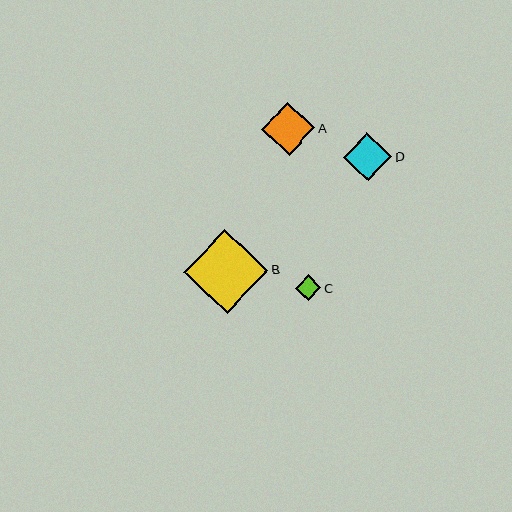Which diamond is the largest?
Diamond B is the largest with a size of approximately 84 pixels.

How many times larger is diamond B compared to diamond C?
Diamond B is approximately 3.3 times the size of diamond C.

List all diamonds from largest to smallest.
From largest to smallest: B, A, D, C.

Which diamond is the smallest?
Diamond C is the smallest with a size of approximately 26 pixels.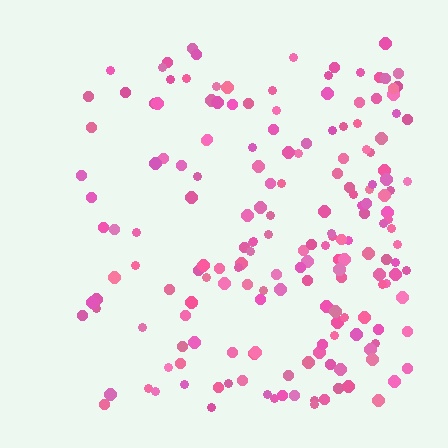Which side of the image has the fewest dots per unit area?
The left.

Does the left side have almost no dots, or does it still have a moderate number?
Still a moderate number, just noticeably fewer than the right.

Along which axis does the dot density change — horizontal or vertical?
Horizontal.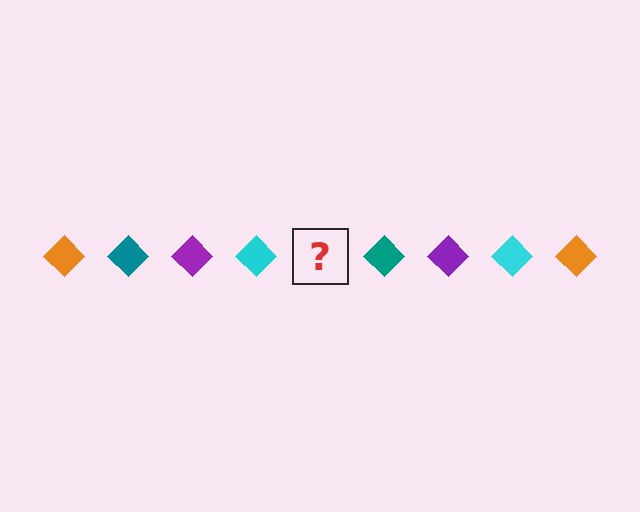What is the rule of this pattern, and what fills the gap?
The rule is that the pattern cycles through orange, teal, purple, cyan diamonds. The gap should be filled with an orange diamond.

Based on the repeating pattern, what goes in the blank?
The blank should be an orange diamond.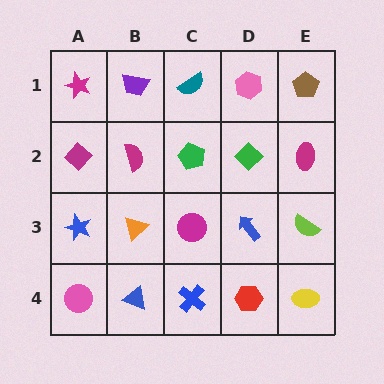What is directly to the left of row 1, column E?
A pink hexagon.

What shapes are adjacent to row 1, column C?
A green pentagon (row 2, column C), a purple trapezoid (row 1, column B), a pink hexagon (row 1, column D).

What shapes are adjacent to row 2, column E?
A brown pentagon (row 1, column E), a lime semicircle (row 3, column E), a green diamond (row 2, column D).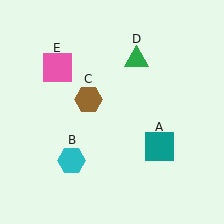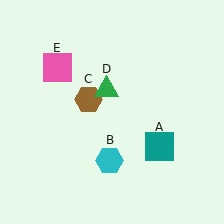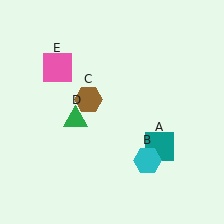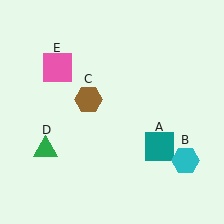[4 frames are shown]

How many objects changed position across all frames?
2 objects changed position: cyan hexagon (object B), green triangle (object D).